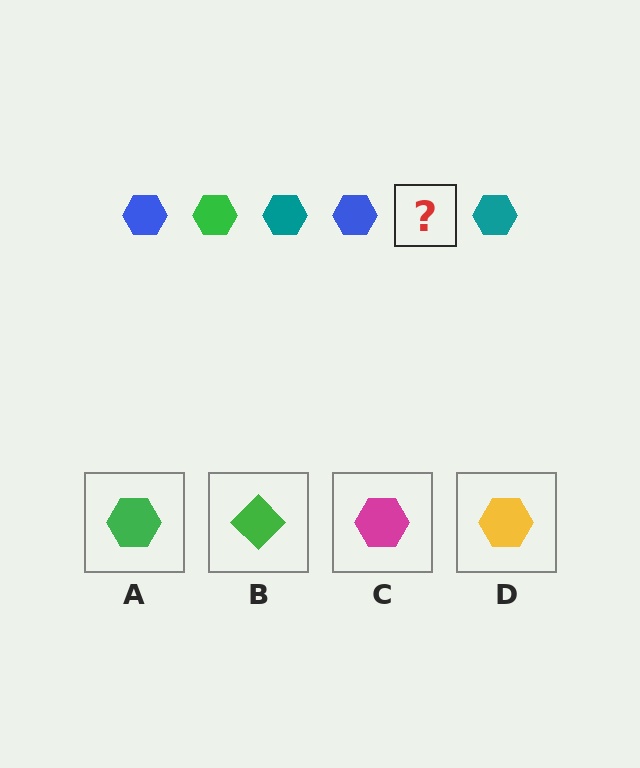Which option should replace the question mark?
Option A.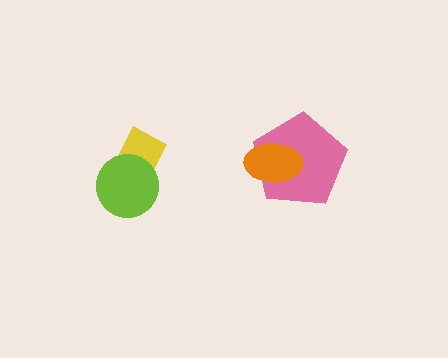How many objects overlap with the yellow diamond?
1 object overlaps with the yellow diamond.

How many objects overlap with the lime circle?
1 object overlaps with the lime circle.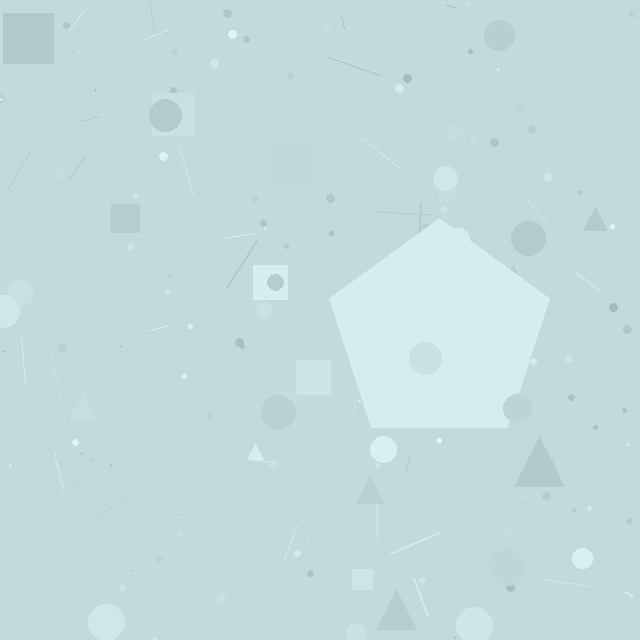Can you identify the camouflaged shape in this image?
The camouflaged shape is a pentagon.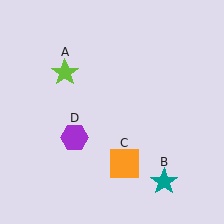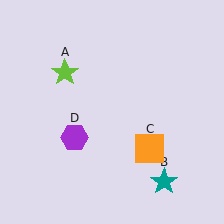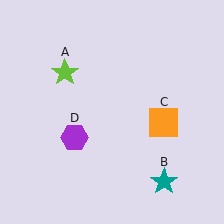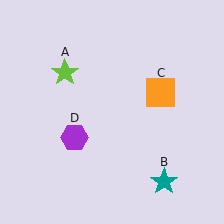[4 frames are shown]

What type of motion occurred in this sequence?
The orange square (object C) rotated counterclockwise around the center of the scene.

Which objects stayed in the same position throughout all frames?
Lime star (object A) and teal star (object B) and purple hexagon (object D) remained stationary.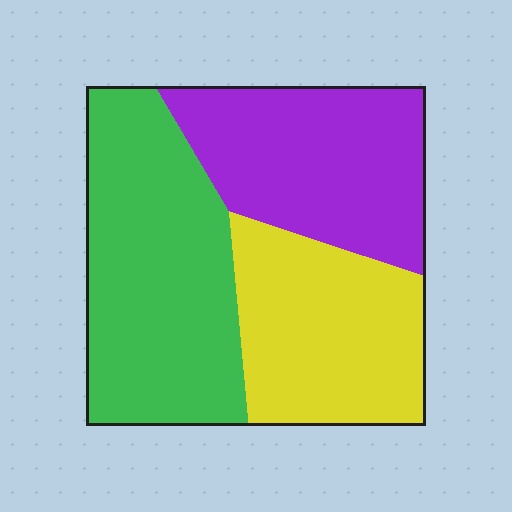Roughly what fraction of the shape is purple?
Purple covers around 30% of the shape.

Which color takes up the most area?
Green, at roughly 40%.